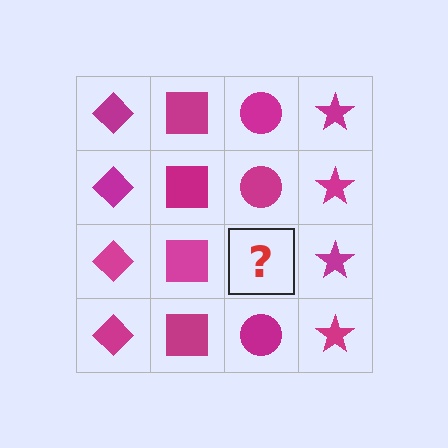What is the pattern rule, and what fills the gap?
The rule is that each column has a consistent shape. The gap should be filled with a magenta circle.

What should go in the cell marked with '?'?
The missing cell should contain a magenta circle.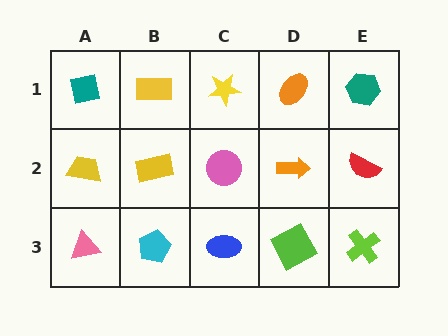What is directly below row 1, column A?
A yellow trapezoid.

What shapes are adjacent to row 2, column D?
An orange ellipse (row 1, column D), a lime square (row 3, column D), a pink circle (row 2, column C), a red semicircle (row 2, column E).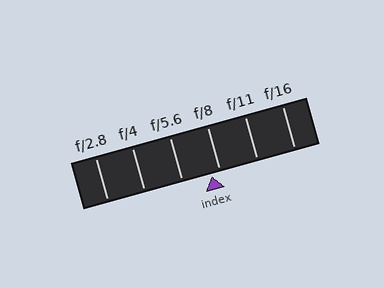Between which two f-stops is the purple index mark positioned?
The index mark is between f/5.6 and f/8.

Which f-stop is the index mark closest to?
The index mark is closest to f/8.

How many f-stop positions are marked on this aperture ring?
There are 6 f-stop positions marked.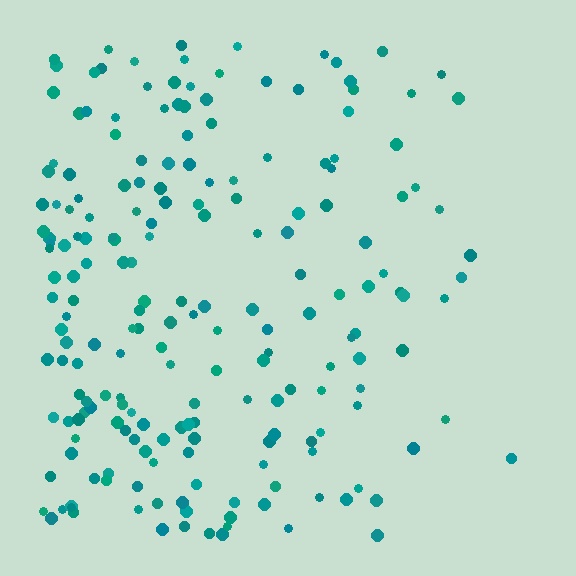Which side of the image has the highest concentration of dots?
The left.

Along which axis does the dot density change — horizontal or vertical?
Horizontal.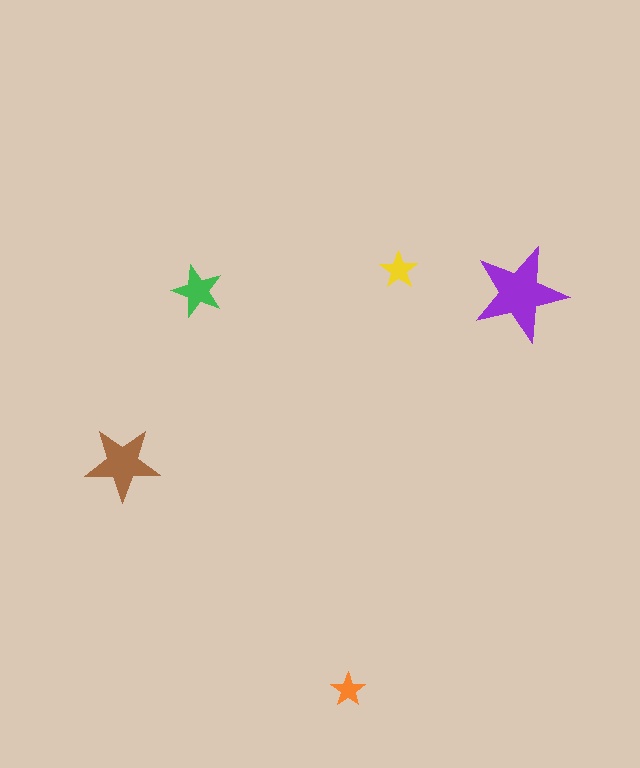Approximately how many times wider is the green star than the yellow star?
About 1.5 times wider.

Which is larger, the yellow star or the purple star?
The purple one.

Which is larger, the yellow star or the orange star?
The yellow one.